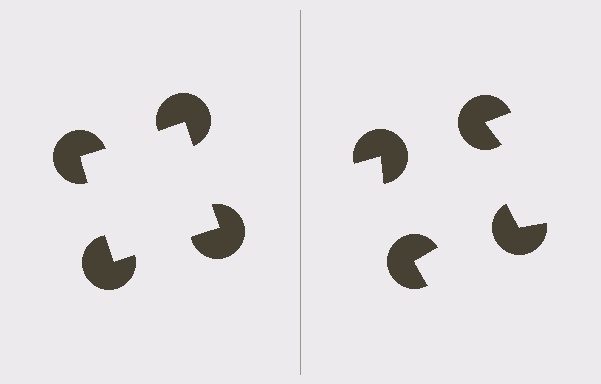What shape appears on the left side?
An illusory square.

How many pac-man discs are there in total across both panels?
8 — 4 on each side.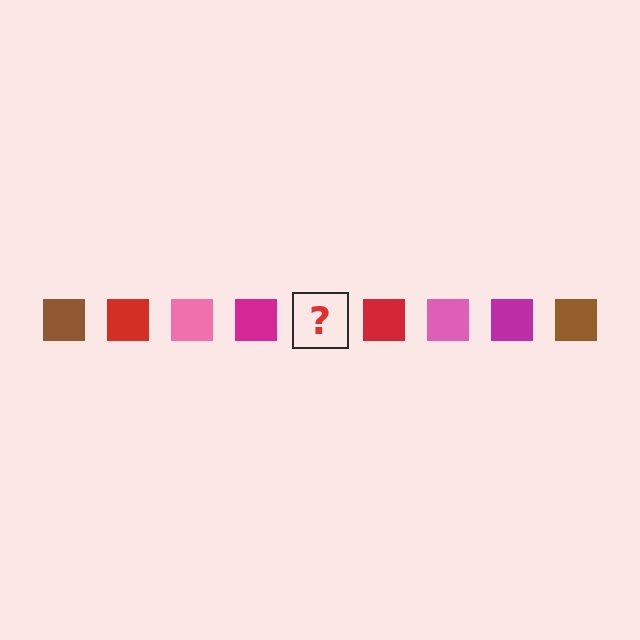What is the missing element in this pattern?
The missing element is a brown square.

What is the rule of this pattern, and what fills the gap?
The rule is that the pattern cycles through brown, red, pink, magenta squares. The gap should be filled with a brown square.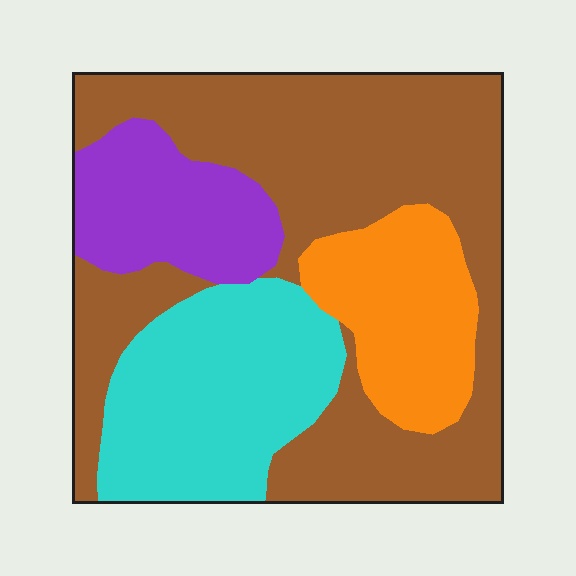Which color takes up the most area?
Brown, at roughly 50%.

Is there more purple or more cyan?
Cyan.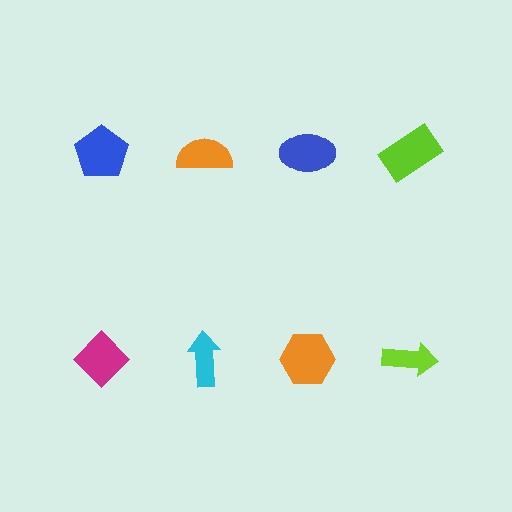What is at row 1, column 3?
A blue ellipse.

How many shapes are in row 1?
4 shapes.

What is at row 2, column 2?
A cyan arrow.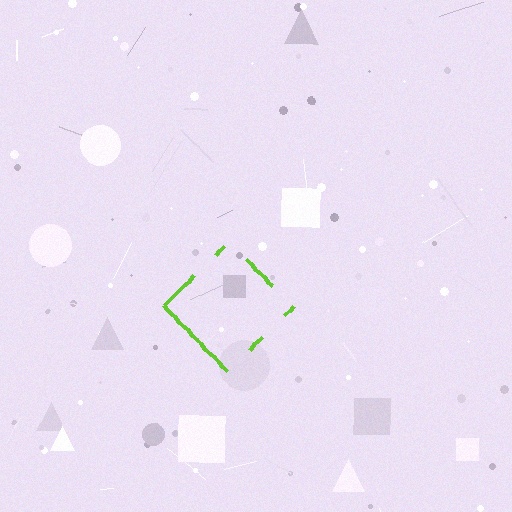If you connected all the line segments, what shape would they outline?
They would outline a diamond.